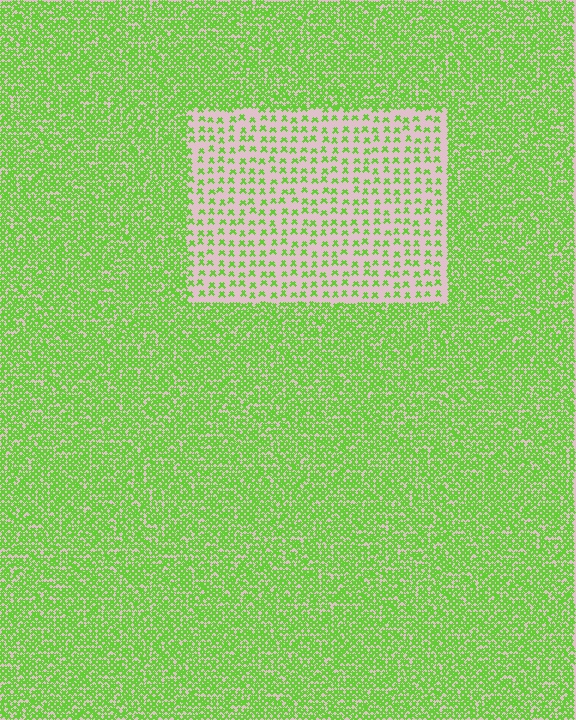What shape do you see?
I see a rectangle.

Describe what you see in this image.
The image contains small lime elements arranged at two different densities. A rectangle-shaped region is visible where the elements are less densely packed than the surrounding area.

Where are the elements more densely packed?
The elements are more densely packed outside the rectangle boundary.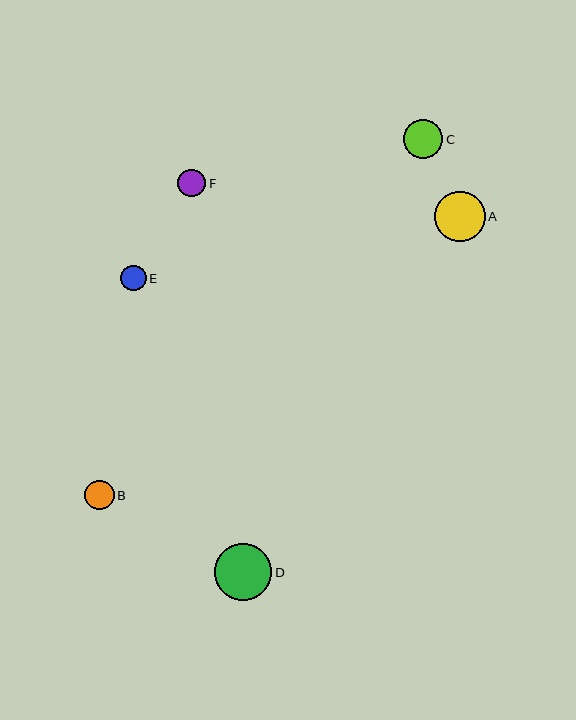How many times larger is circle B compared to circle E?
Circle B is approximately 1.2 times the size of circle E.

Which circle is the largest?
Circle D is the largest with a size of approximately 57 pixels.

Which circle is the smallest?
Circle E is the smallest with a size of approximately 25 pixels.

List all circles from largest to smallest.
From largest to smallest: D, A, C, B, F, E.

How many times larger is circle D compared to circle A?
Circle D is approximately 1.1 times the size of circle A.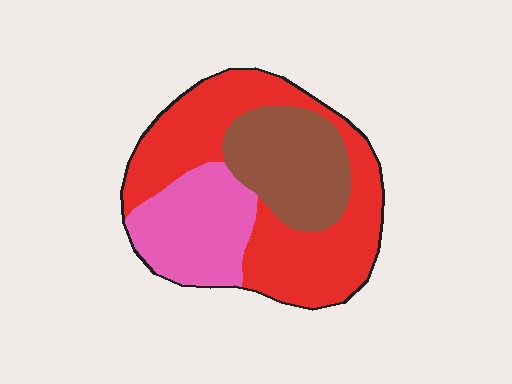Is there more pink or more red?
Red.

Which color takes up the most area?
Red, at roughly 50%.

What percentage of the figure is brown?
Brown covers about 25% of the figure.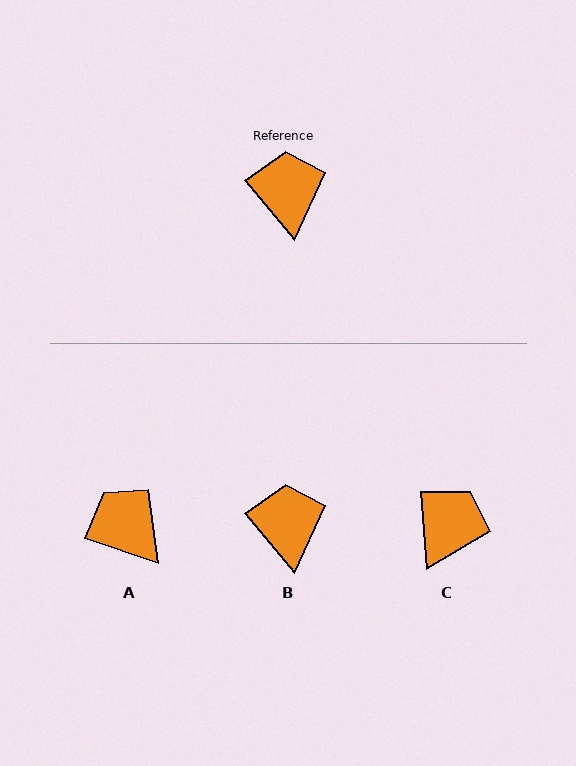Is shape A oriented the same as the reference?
No, it is off by about 32 degrees.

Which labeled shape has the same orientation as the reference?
B.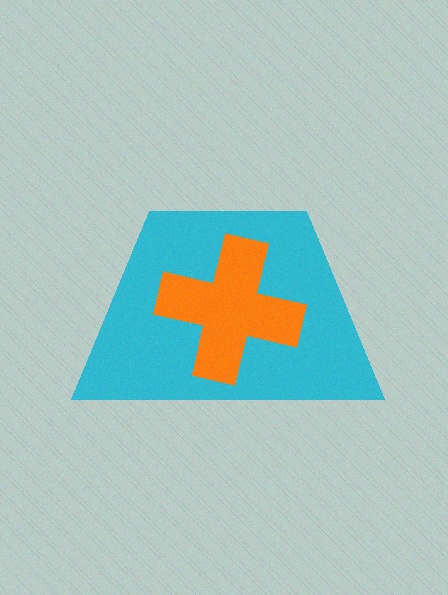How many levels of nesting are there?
2.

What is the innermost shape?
The orange cross.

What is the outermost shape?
The cyan trapezoid.